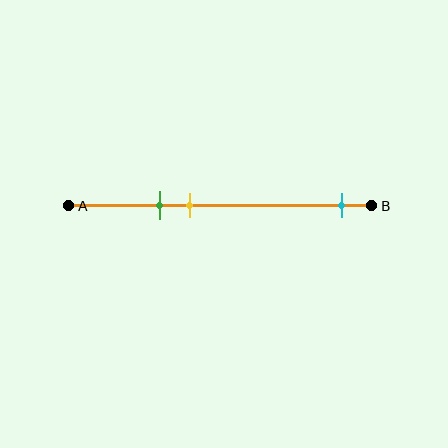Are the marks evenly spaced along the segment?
No, the marks are not evenly spaced.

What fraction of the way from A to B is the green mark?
The green mark is approximately 30% (0.3) of the way from A to B.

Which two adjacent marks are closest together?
The green and yellow marks are the closest adjacent pair.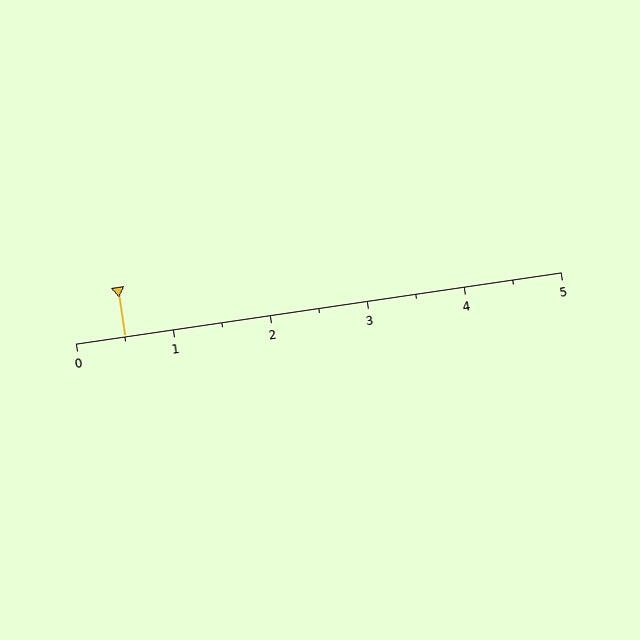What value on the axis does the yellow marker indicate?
The marker indicates approximately 0.5.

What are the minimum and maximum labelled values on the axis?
The axis runs from 0 to 5.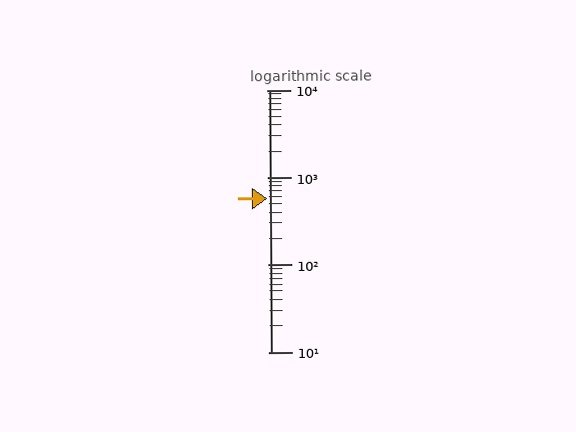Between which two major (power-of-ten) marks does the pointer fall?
The pointer is between 100 and 1000.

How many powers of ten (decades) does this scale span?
The scale spans 3 decades, from 10 to 10000.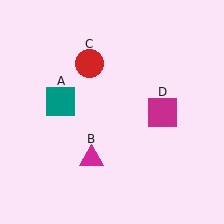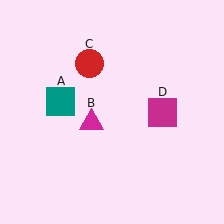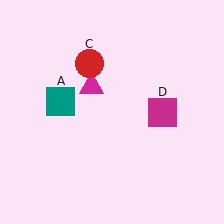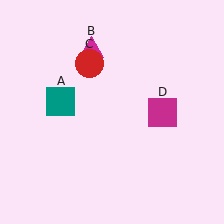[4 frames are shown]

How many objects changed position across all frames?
1 object changed position: magenta triangle (object B).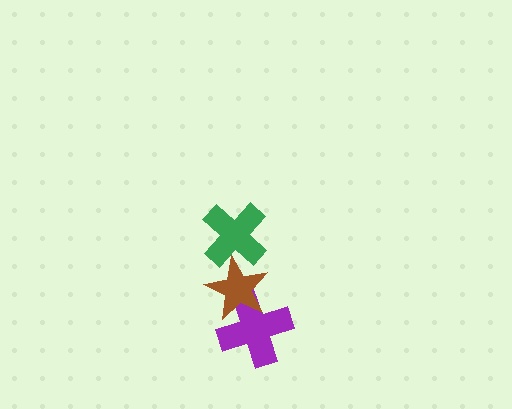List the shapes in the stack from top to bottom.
From top to bottom: the green cross, the brown star, the purple cross.